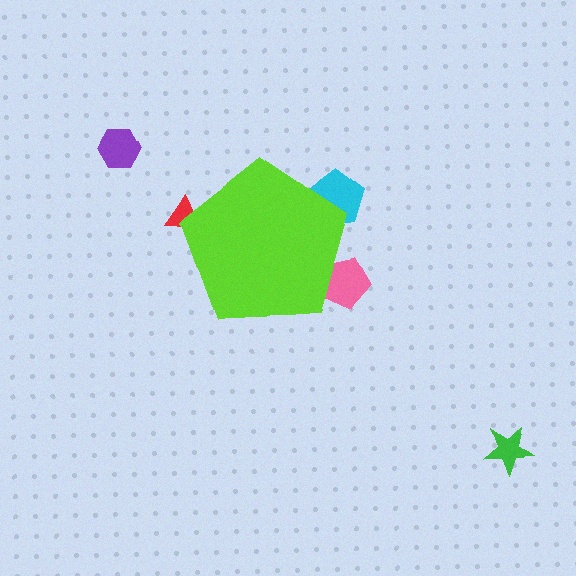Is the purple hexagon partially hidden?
No, the purple hexagon is fully visible.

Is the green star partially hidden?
No, the green star is fully visible.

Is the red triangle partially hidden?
Yes, the red triangle is partially hidden behind the lime pentagon.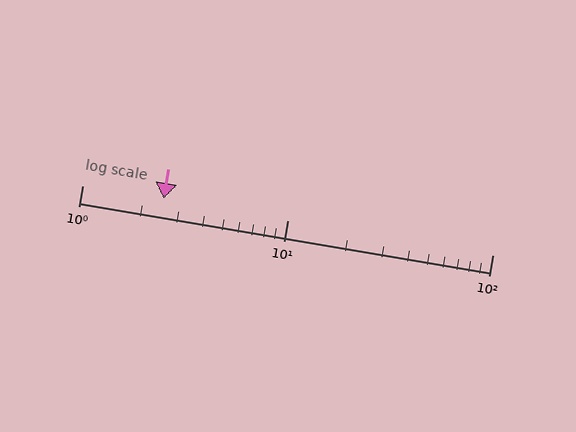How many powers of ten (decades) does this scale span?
The scale spans 2 decades, from 1 to 100.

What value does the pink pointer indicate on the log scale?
The pointer indicates approximately 2.5.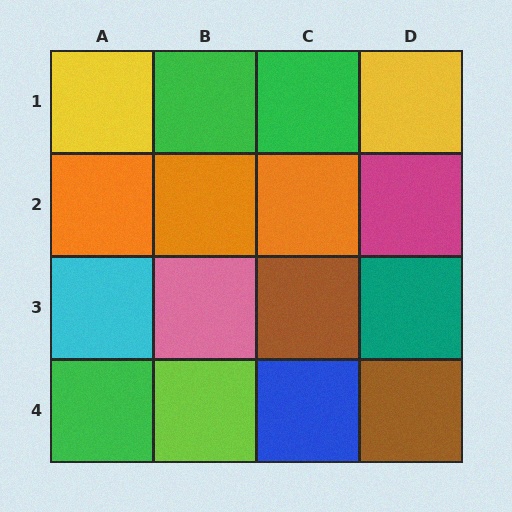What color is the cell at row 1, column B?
Green.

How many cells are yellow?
2 cells are yellow.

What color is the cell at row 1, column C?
Green.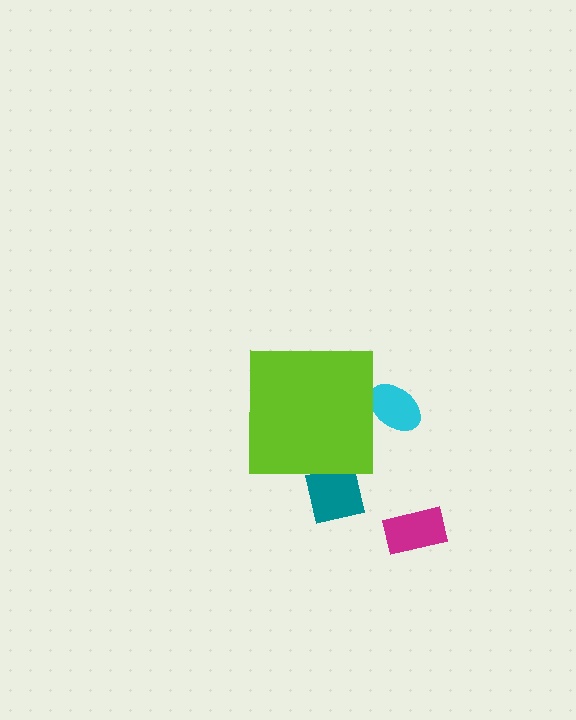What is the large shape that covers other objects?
A lime square.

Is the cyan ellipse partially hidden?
Yes, the cyan ellipse is partially hidden behind the lime square.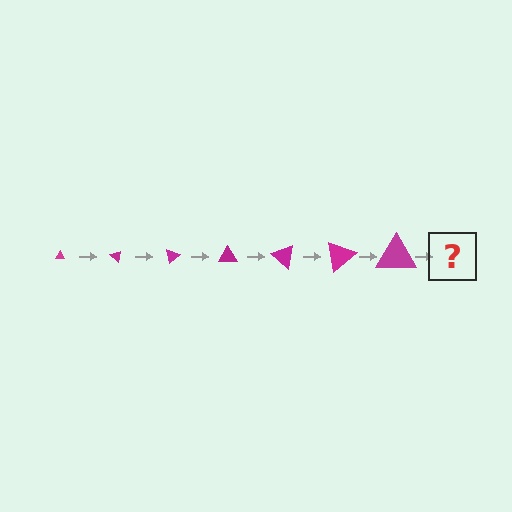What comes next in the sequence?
The next element should be a triangle, larger than the previous one and rotated 280 degrees from the start.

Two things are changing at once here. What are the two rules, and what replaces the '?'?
The two rules are that the triangle grows larger each step and it rotates 40 degrees each step. The '?' should be a triangle, larger than the previous one and rotated 280 degrees from the start.